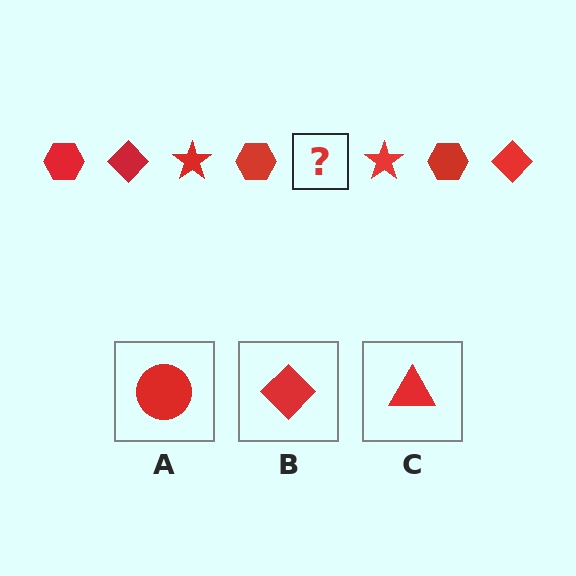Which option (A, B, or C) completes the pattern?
B.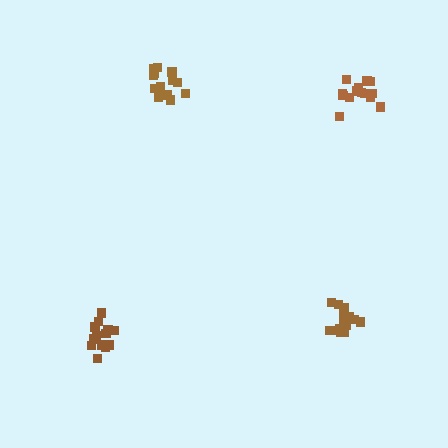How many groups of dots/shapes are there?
There are 4 groups.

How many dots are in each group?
Group 1: 17 dots, Group 2: 15 dots, Group 3: 14 dots, Group 4: 16 dots (62 total).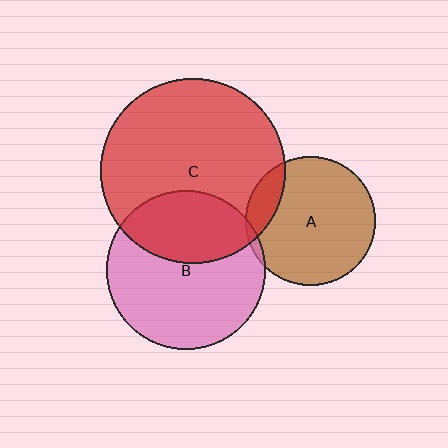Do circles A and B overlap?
Yes.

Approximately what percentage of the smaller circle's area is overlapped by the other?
Approximately 5%.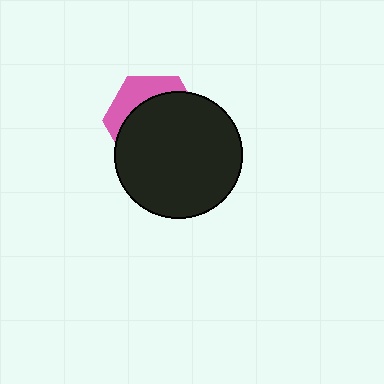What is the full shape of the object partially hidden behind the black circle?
The partially hidden object is a pink hexagon.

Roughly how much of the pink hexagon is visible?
A small part of it is visible (roughly 30%).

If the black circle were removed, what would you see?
You would see the complete pink hexagon.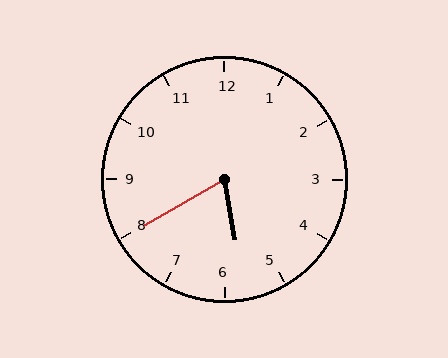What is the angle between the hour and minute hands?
Approximately 70 degrees.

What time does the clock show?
5:40.